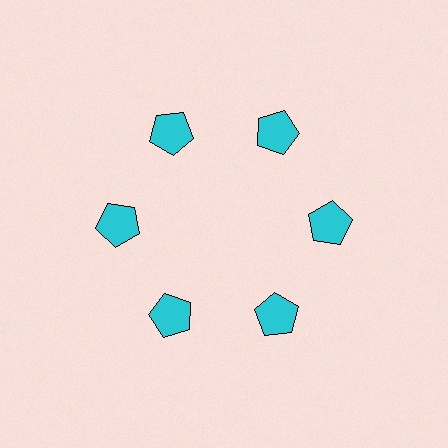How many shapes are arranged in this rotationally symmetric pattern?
There are 6 shapes, arranged in 6 groups of 1.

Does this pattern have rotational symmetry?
Yes, this pattern has 6-fold rotational symmetry. It looks the same after rotating 60 degrees around the center.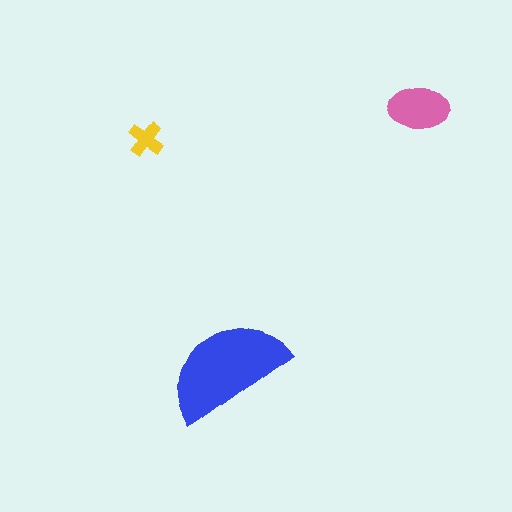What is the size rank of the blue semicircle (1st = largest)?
1st.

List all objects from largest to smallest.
The blue semicircle, the pink ellipse, the yellow cross.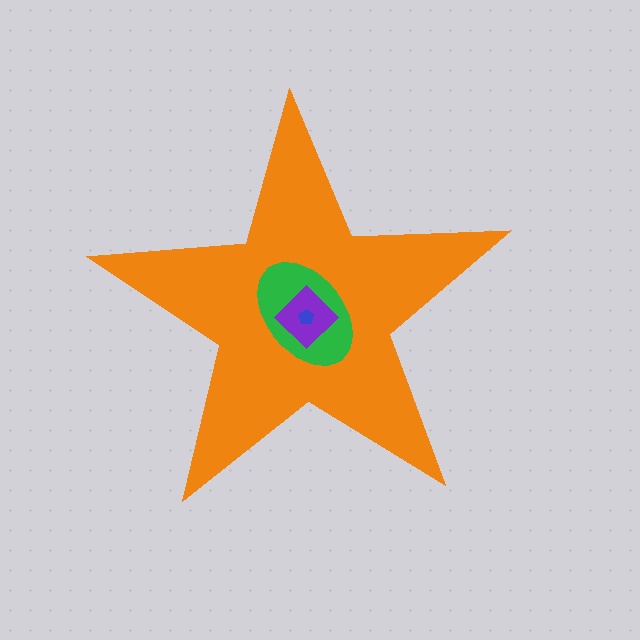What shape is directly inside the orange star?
The green ellipse.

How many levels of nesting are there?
4.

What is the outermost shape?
The orange star.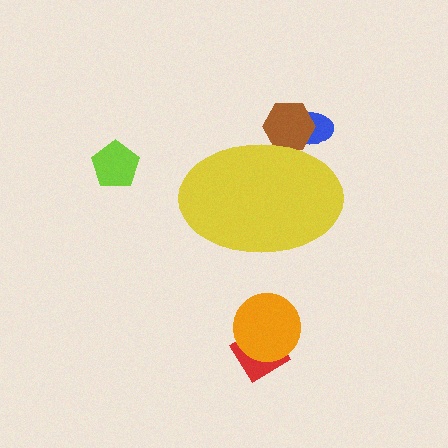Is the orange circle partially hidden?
No, the orange circle is fully visible.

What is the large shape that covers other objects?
A yellow ellipse.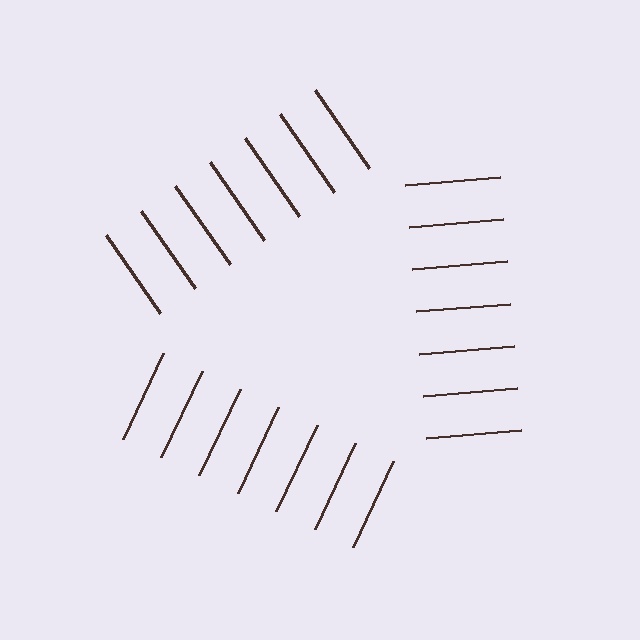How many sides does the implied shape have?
3 sides — the line-ends trace a triangle.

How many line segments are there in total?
21 — 7 along each of the 3 edges.